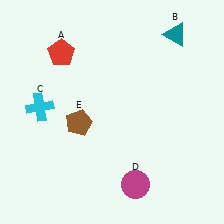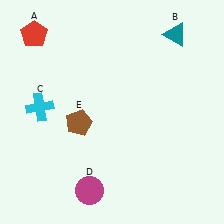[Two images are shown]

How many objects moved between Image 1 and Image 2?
2 objects moved between the two images.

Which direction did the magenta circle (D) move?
The magenta circle (D) moved left.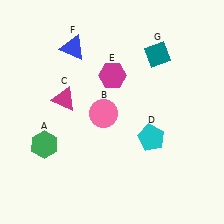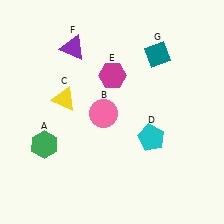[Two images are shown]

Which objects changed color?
C changed from magenta to yellow. F changed from blue to purple.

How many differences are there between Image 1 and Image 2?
There are 2 differences between the two images.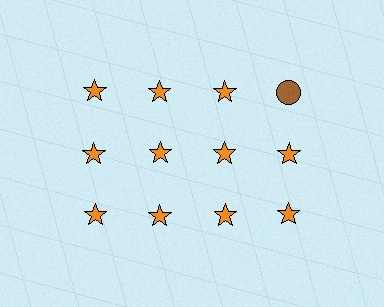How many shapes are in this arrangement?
There are 12 shapes arranged in a grid pattern.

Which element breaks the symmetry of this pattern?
The brown circle in the top row, second from right column breaks the symmetry. All other shapes are orange stars.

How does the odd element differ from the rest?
It differs in both color (brown instead of orange) and shape (circle instead of star).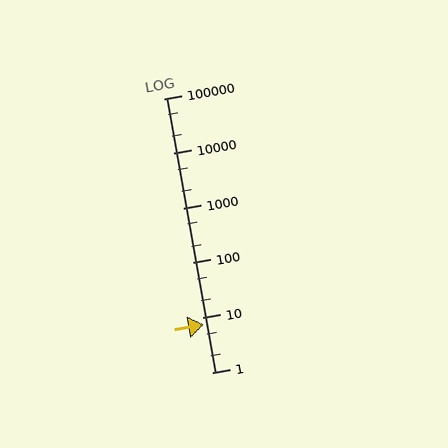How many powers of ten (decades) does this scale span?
The scale spans 5 decades, from 1 to 100000.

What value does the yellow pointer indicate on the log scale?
The pointer indicates approximately 7.4.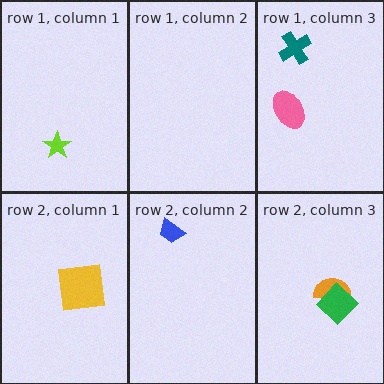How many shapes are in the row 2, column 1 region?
1.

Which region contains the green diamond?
The row 2, column 3 region.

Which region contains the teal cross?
The row 1, column 3 region.